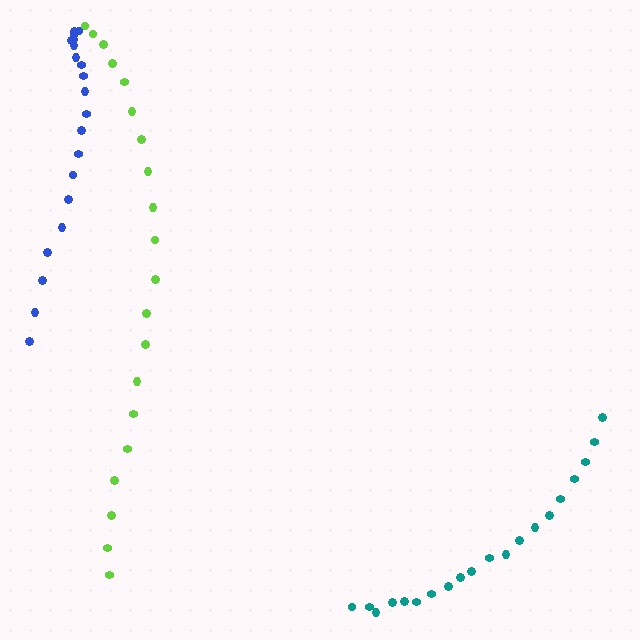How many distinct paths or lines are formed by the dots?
There are 3 distinct paths.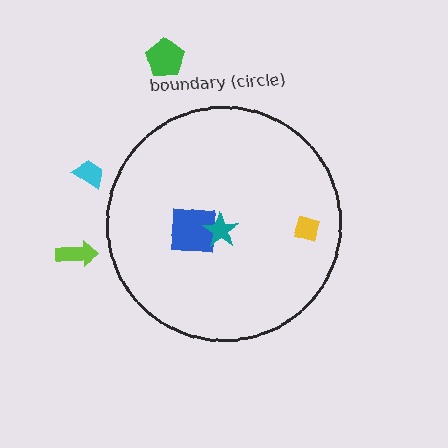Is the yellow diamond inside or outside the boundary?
Inside.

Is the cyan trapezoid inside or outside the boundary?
Outside.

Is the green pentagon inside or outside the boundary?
Outside.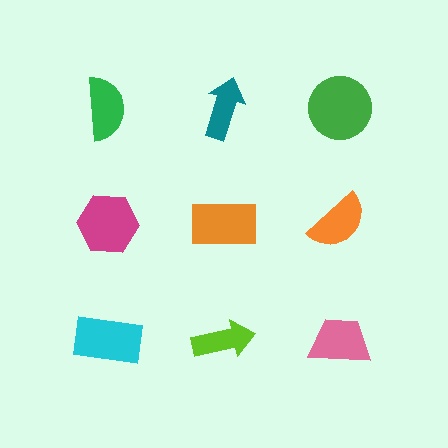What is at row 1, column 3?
A green circle.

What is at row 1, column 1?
A green semicircle.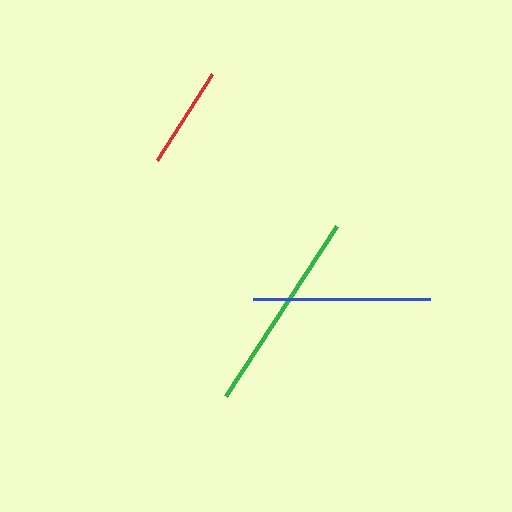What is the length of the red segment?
The red segment is approximately 102 pixels long.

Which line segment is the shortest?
The red line is the shortest at approximately 102 pixels.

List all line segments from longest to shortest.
From longest to shortest: green, blue, red.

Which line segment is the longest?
The green line is the longest at approximately 203 pixels.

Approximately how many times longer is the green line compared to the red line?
The green line is approximately 2.0 times the length of the red line.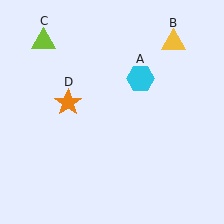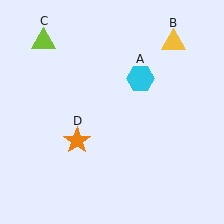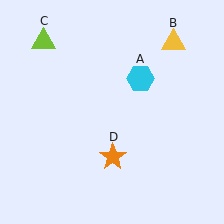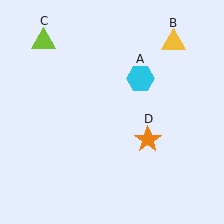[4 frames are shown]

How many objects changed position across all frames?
1 object changed position: orange star (object D).